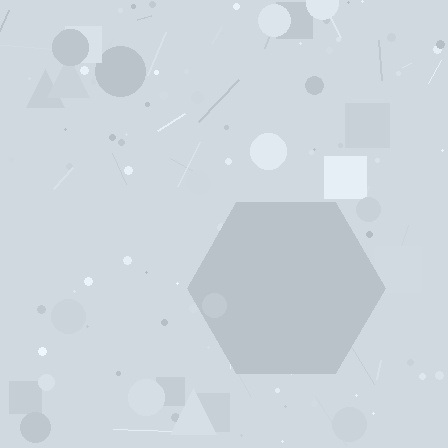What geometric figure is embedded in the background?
A hexagon is embedded in the background.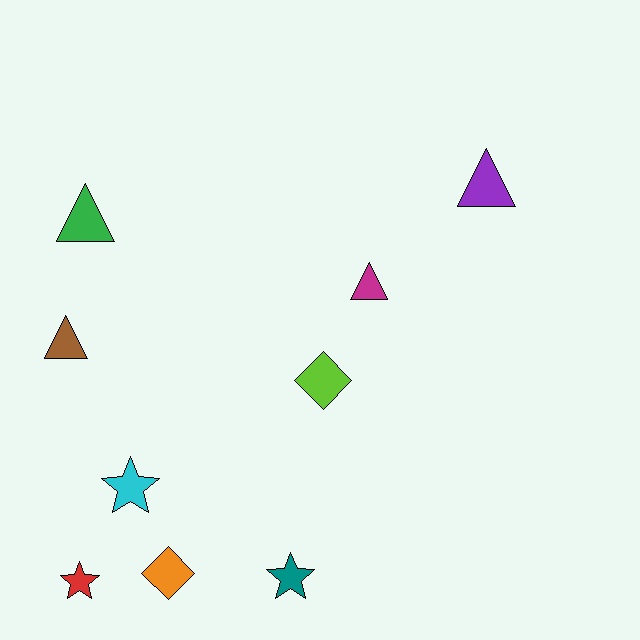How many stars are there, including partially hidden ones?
There are 3 stars.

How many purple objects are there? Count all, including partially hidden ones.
There is 1 purple object.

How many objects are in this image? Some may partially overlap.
There are 9 objects.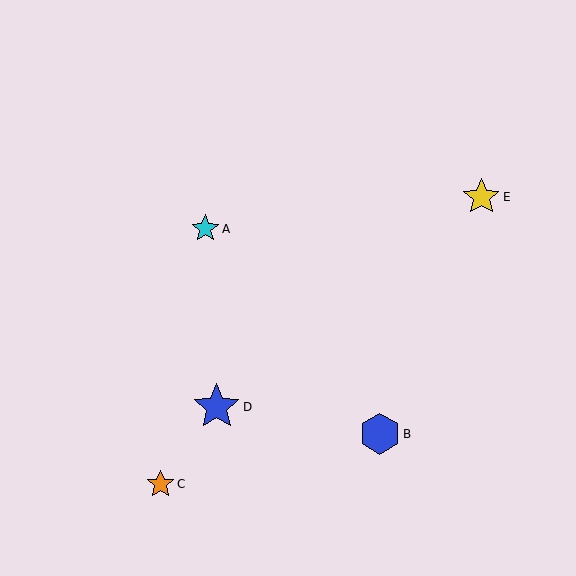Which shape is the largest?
The blue star (labeled D) is the largest.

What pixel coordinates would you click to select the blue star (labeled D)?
Click at (217, 407) to select the blue star D.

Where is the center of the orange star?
The center of the orange star is at (161, 484).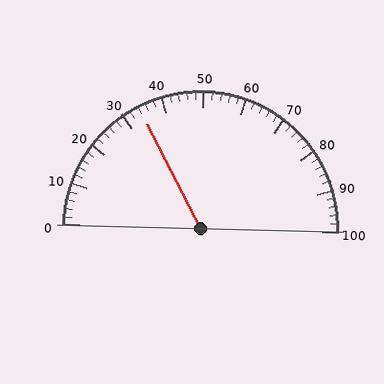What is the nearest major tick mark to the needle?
The nearest major tick mark is 30.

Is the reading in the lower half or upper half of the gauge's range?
The reading is in the lower half of the range (0 to 100).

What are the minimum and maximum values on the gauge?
The gauge ranges from 0 to 100.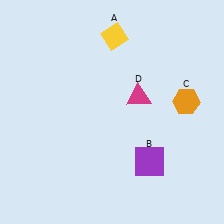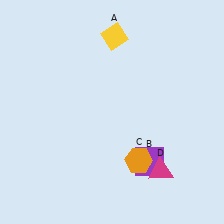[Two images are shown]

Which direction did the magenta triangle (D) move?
The magenta triangle (D) moved down.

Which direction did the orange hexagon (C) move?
The orange hexagon (C) moved down.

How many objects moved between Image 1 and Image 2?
2 objects moved between the two images.